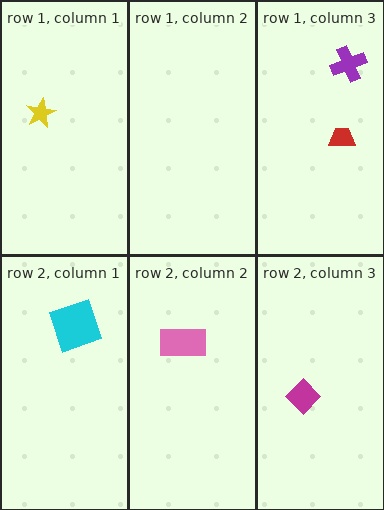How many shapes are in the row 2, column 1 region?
1.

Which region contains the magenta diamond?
The row 2, column 3 region.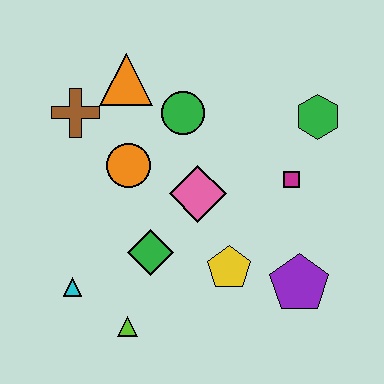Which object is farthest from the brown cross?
The purple pentagon is farthest from the brown cross.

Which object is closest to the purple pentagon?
The yellow pentagon is closest to the purple pentagon.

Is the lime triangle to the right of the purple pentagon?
No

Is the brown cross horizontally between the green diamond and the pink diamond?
No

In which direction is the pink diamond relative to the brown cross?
The pink diamond is to the right of the brown cross.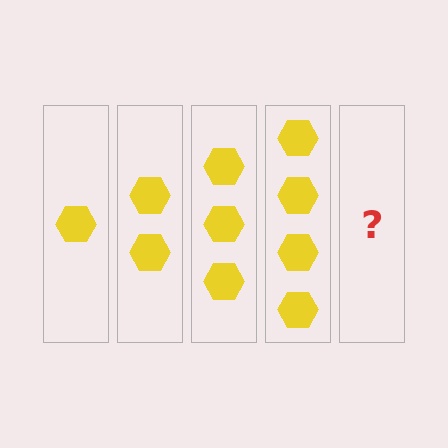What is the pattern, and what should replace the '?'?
The pattern is that each step adds one more hexagon. The '?' should be 5 hexagons.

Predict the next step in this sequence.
The next step is 5 hexagons.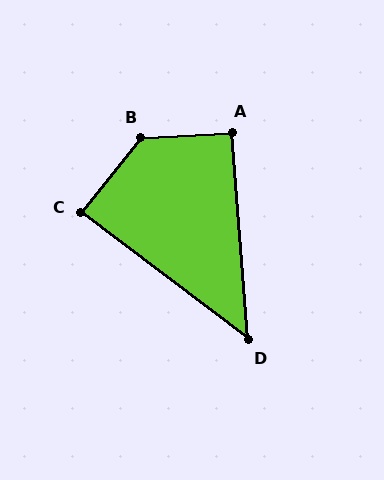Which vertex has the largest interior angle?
B, at approximately 132 degrees.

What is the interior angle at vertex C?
Approximately 88 degrees (approximately right).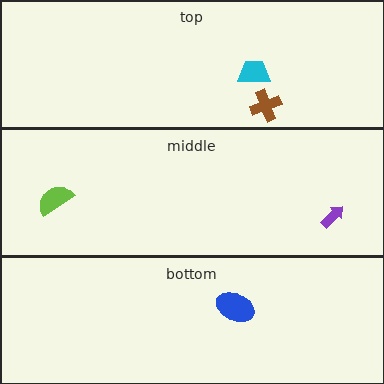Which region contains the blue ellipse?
The bottom region.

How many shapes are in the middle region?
2.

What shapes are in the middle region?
The purple arrow, the lime semicircle.